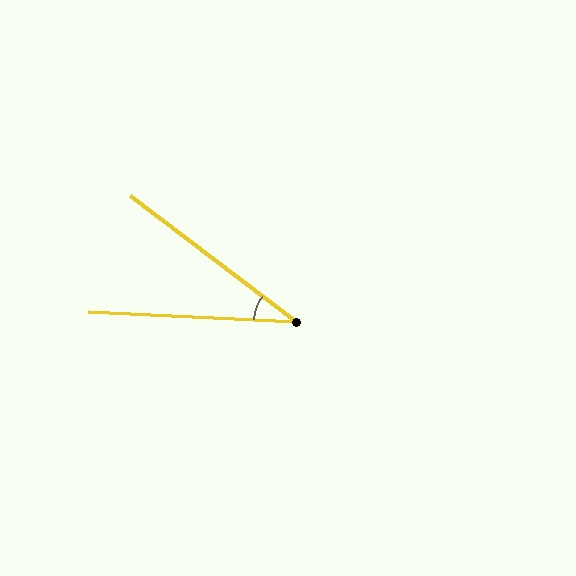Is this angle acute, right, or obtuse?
It is acute.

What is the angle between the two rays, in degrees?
Approximately 35 degrees.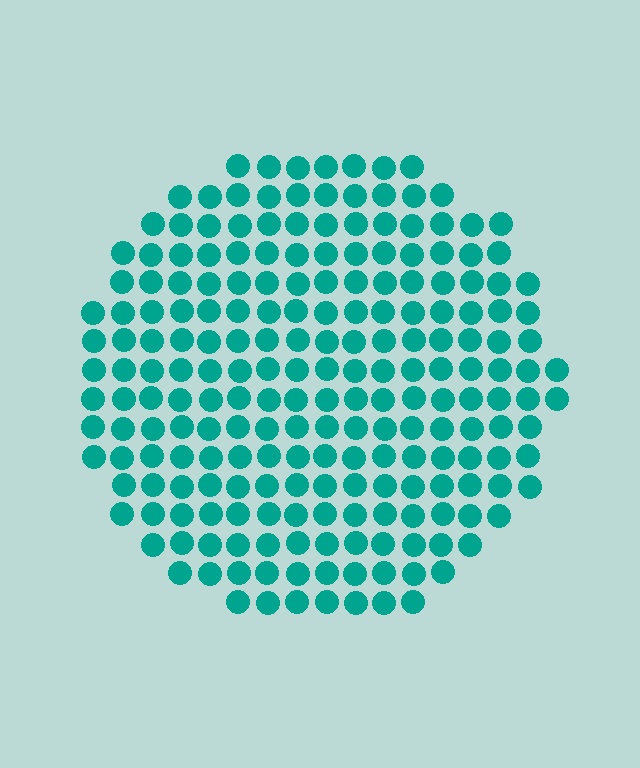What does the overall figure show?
The overall figure shows a circle.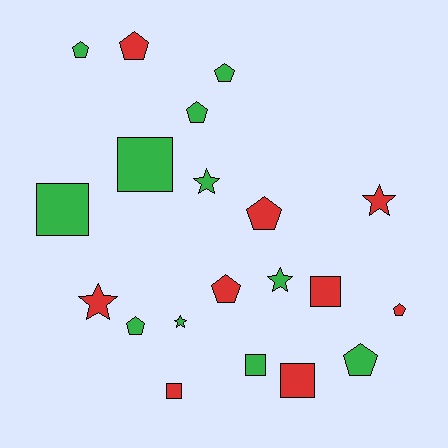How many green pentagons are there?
There are 5 green pentagons.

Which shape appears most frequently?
Pentagon, with 9 objects.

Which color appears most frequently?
Green, with 11 objects.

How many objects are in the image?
There are 20 objects.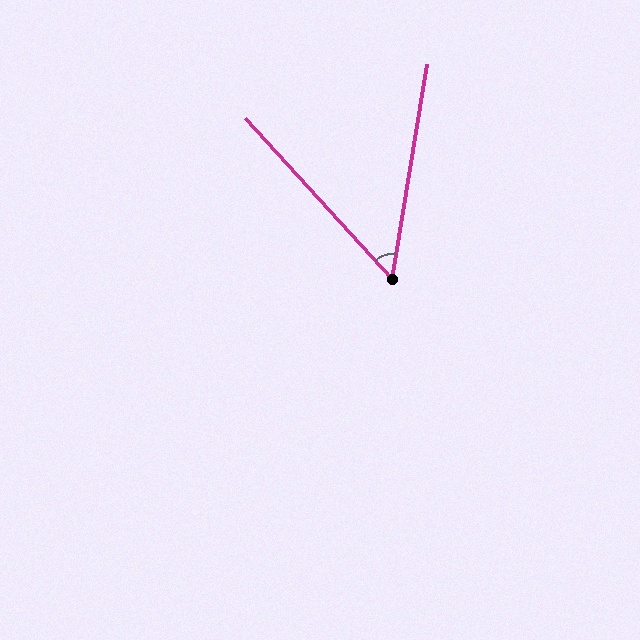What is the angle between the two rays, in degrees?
Approximately 52 degrees.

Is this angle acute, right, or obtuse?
It is acute.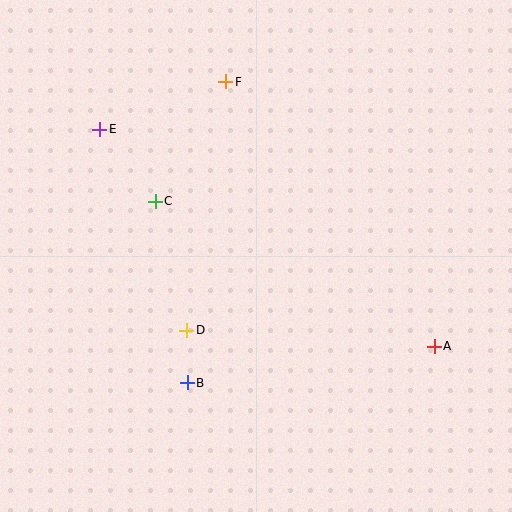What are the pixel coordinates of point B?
Point B is at (187, 383).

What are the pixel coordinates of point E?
Point E is at (100, 129).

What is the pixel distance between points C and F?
The distance between C and F is 139 pixels.